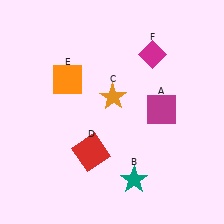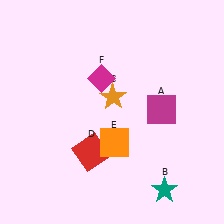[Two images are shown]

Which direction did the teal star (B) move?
The teal star (B) moved right.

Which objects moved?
The objects that moved are: the teal star (B), the orange square (E), the magenta diamond (F).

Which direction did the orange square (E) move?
The orange square (E) moved down.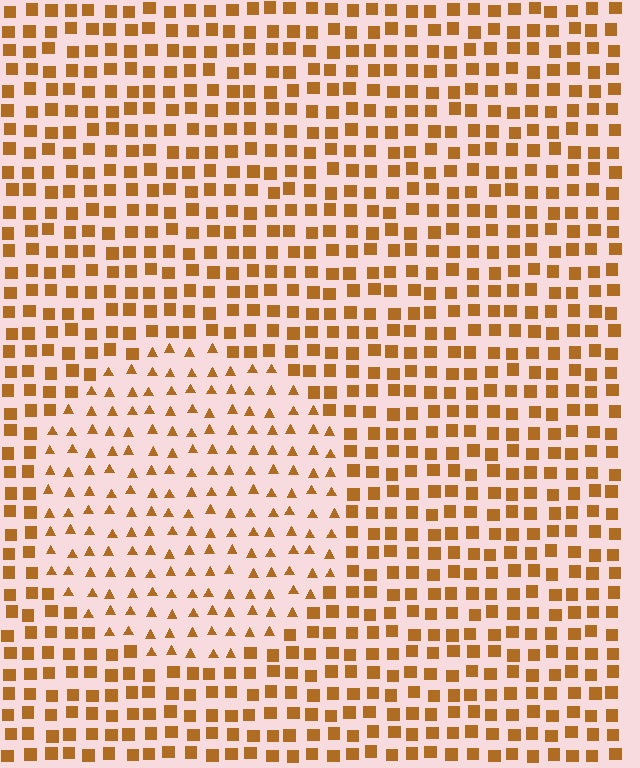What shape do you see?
I see a circle.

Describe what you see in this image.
The image is filled with small brown elements arranged in a uniform grid. A circle-shaped region contains triangles, while the surrounding area contains squares. The boundary is defined purely by the change in element shape.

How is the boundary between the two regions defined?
The boundary is defined by a change in element shape: triangles inside vs. squares outside. All elements share the same color and spacing.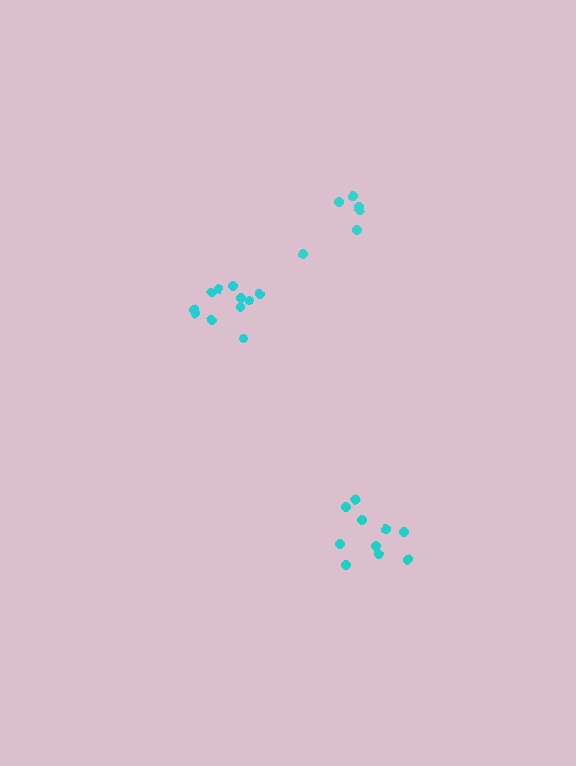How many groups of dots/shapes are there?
There are 3 groups.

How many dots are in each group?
Group 1: 10 dots, Group 2: 11 dots, Group 3: 6 dots (27 total).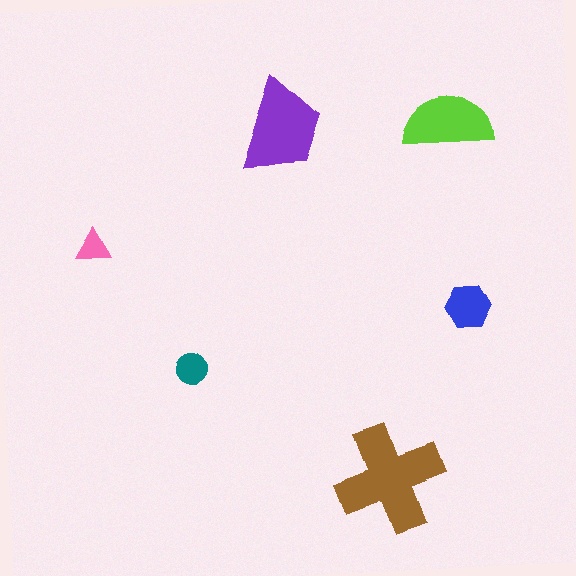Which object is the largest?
The brown cross.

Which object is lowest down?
The brown cross is bottommost.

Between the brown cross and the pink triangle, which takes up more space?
The brown cross.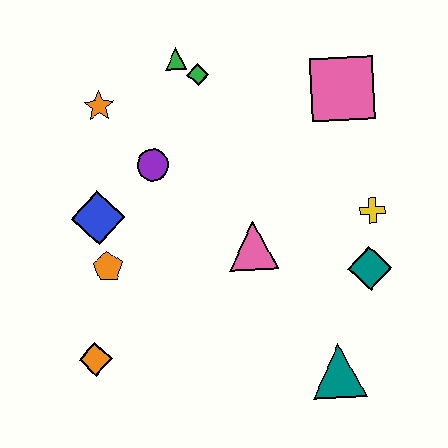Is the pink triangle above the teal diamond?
Yes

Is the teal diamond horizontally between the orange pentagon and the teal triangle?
No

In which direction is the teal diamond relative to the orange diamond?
The teal diamond is to the right of the orange diamond.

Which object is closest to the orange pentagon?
The blue diamond is closest to the orange pentagon.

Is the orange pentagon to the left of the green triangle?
Yes